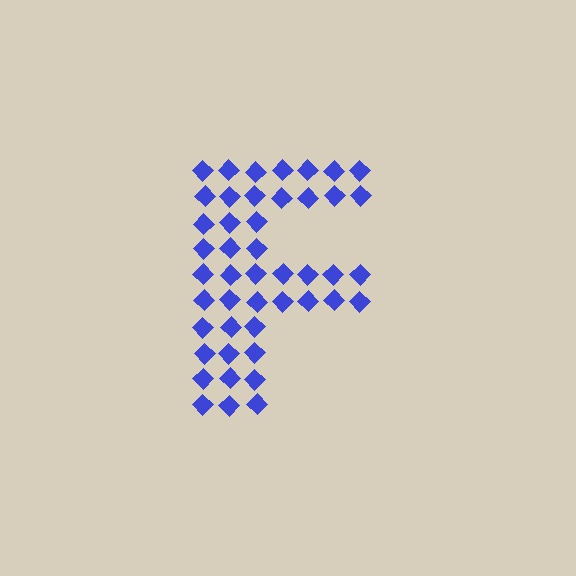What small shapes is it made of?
It is made of small diamonds.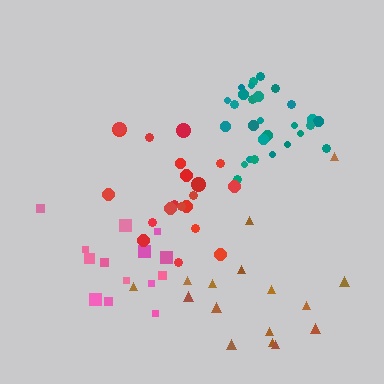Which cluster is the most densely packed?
Teal.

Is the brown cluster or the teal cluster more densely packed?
Teal.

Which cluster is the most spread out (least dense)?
Brown.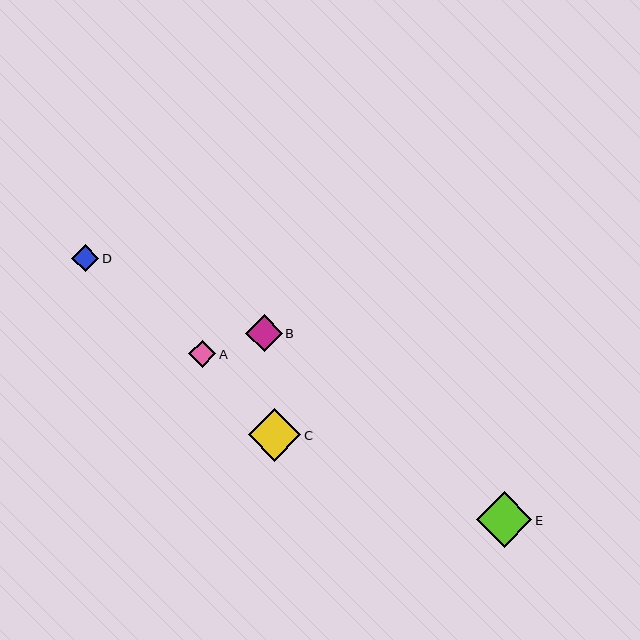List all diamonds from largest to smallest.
From largest to smallest: E, C, B, D, A.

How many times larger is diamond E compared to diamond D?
Diamond E is approximately 2.0 times the size of diamond D.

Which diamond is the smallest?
Diamond A is the smallest with a size of approximately 27 pixels.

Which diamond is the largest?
Diamond E is the largest with a size of approximately 55 pixels.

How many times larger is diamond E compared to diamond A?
Diamond E is approximately 2.1 times the size of diamond A.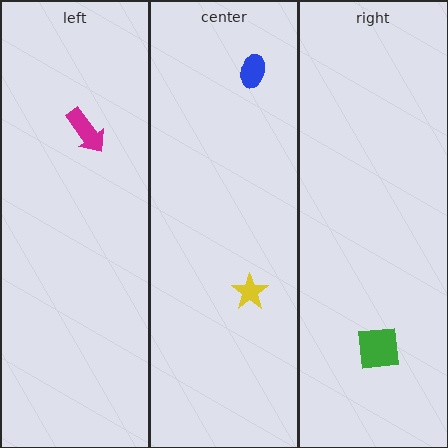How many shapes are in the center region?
2.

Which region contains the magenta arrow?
The left region.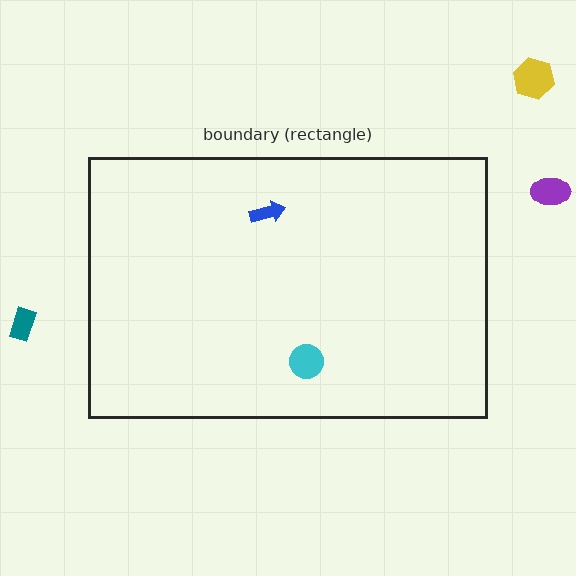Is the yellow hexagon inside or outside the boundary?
Outside.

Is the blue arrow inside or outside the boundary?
Inside.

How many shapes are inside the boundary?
2 inside, 3 outside.